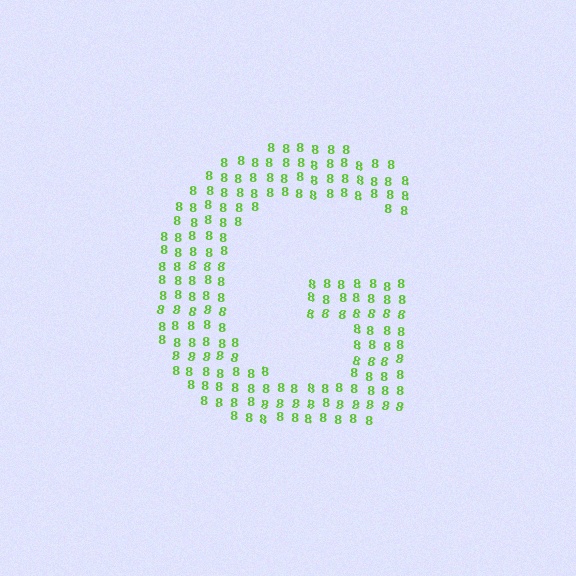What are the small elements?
The small elements are digit 8's.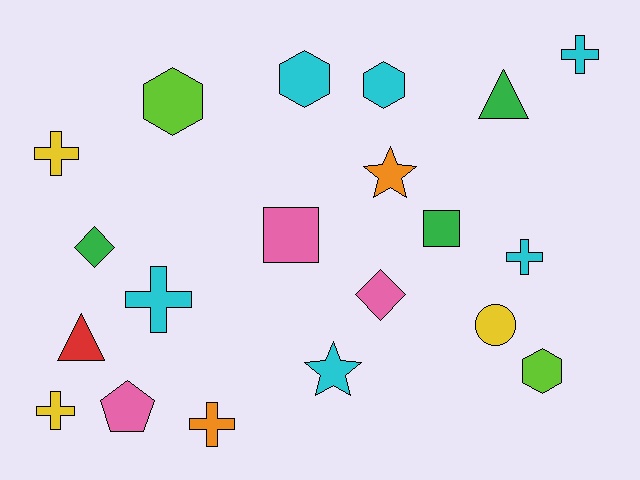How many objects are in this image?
There are 20 objects.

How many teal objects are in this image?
There are no teal objects.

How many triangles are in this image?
There are 2 triangles.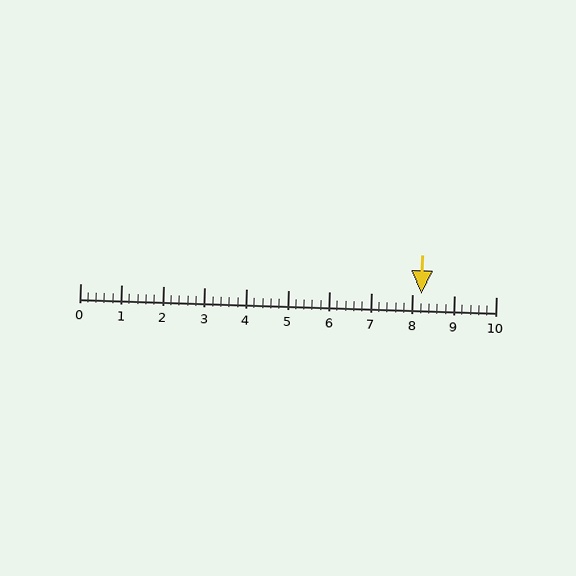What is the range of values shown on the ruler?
The ruler shows values from 0 to 10.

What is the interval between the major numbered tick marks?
The major tick marks are spaced 1 units apart.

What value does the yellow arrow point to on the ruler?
The yellow arrow points to approximately 8.2.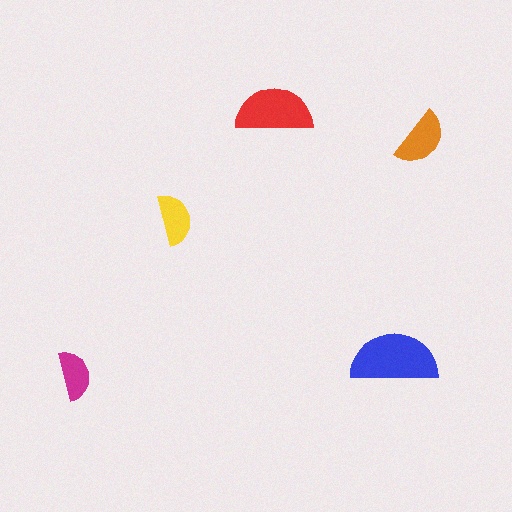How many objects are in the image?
There are 5 objects in the image.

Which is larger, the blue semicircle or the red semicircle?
The blue one.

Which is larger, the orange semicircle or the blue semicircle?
The blue one.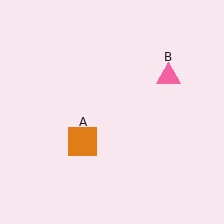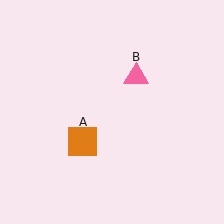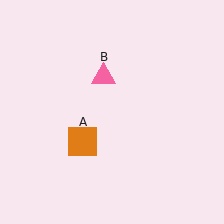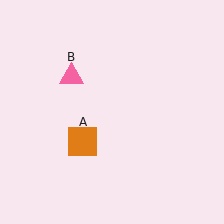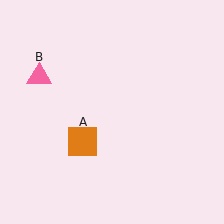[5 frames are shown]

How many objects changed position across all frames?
1 object changed position: pink triangle (object B).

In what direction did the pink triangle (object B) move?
The pink triangle (object B) moved left.